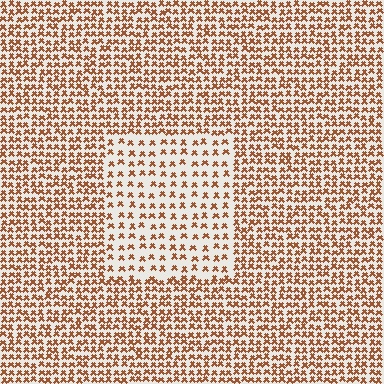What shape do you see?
I see a rectangle.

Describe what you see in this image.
The image contains small brown elements arranged at two different densities. A rectangle-shaped region is visible where the elements are less densely packed than the surrounding area.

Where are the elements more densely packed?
The elements are more densely packed outside the rectangle boundary.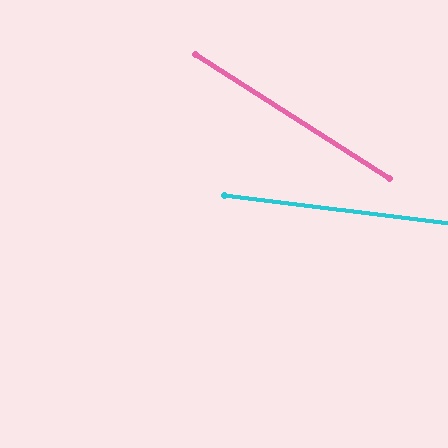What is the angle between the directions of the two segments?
Approximately 25 degrees.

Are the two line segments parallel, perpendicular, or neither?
Neither parallel nor perpendicular — they differ by about 25°.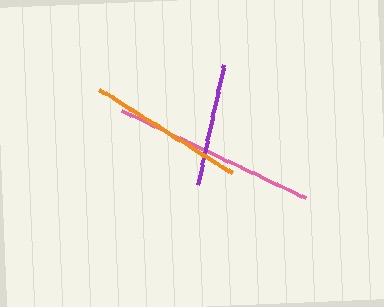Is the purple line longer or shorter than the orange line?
The orange line is longer than the purple line.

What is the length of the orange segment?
The orange segment is approximately 157 pixels long.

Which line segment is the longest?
The pink line is the longest at approximately 203 pixels.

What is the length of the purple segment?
The purple segment is approximately 123 pixels long.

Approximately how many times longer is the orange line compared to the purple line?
The orange line is approximately 1.3 times the length of the purple line.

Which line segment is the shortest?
The purple line is the shortest at approximately 123 pixels.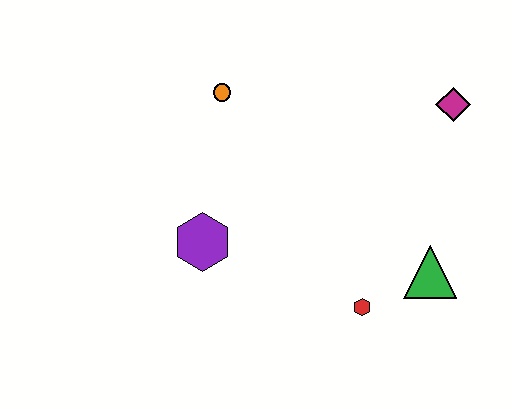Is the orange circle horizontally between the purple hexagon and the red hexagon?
Yes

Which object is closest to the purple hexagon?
The orange circle is closest to the purple hexagon.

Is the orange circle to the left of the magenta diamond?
Yes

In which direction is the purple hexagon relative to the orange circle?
The purple hexagon is below the orange circle.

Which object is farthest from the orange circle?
The green triangle is farthest from the orange circle.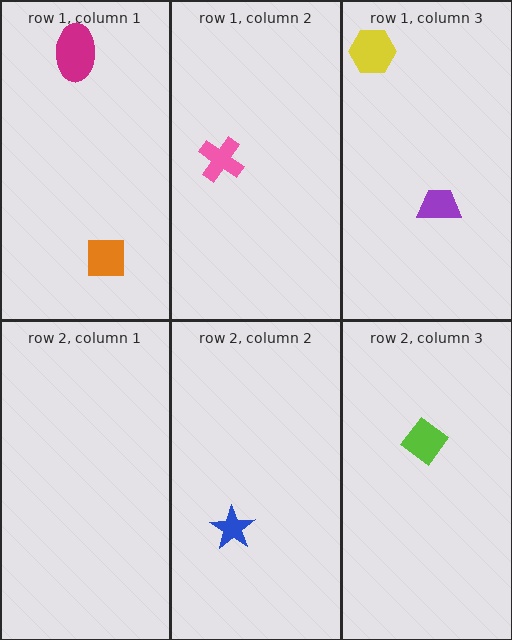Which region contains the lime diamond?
The row 2, column 3 region.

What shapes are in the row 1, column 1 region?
The orange square, the magenta ellipse.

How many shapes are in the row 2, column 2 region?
1.